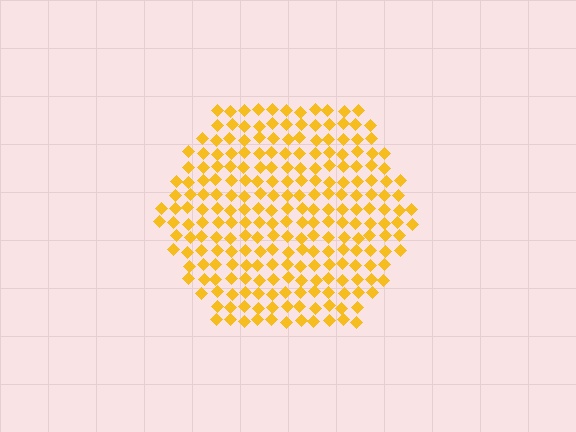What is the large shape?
The large shape is a hexagon.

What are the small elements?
The small elements are diamonds.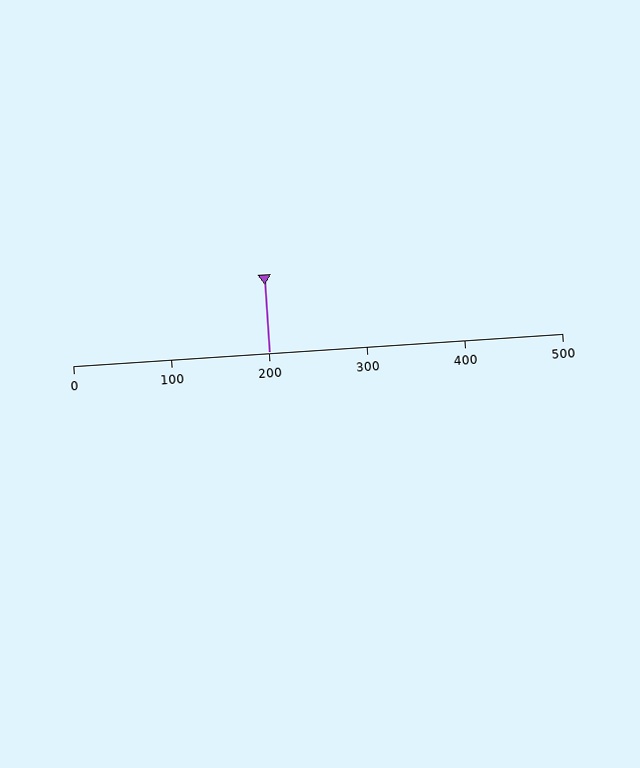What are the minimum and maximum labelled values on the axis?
The axis runs from 0 to 500.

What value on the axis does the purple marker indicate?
The marker indicates approximately 200.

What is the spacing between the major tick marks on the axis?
The major ticks are spaced 100 apart.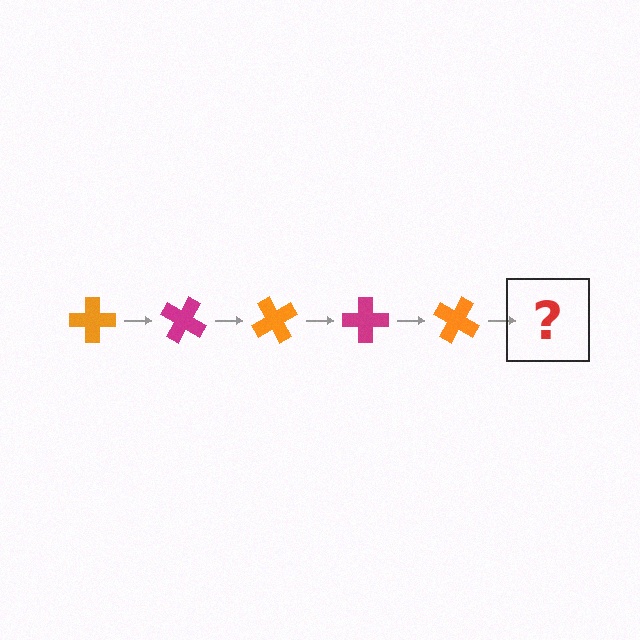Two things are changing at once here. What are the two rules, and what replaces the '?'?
The two rules are that it rotates 30 degrees each step and the color cycles through orange and magenta. The '?' should be a magenta cross, rotated 150 degrees from the start.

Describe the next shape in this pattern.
It should be a magenta cross, rotated 150 degrees from the start.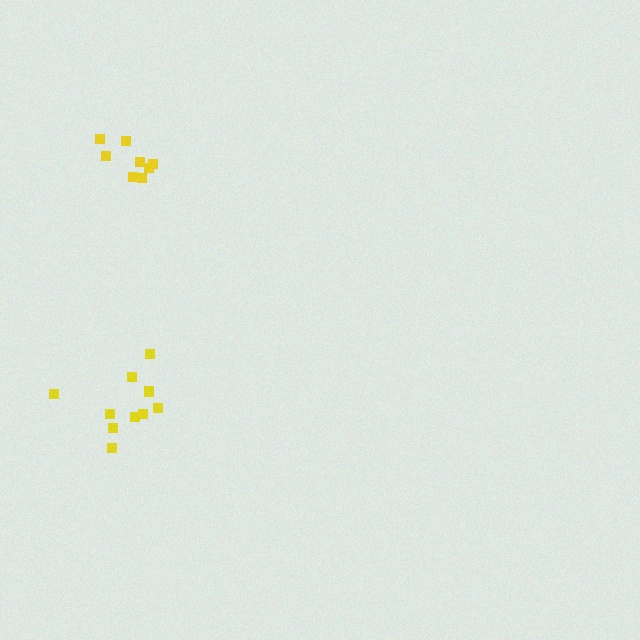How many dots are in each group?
Group 1: 10 dots, Group 2: 8 dots (18 total).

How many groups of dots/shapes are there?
There are 2 groups.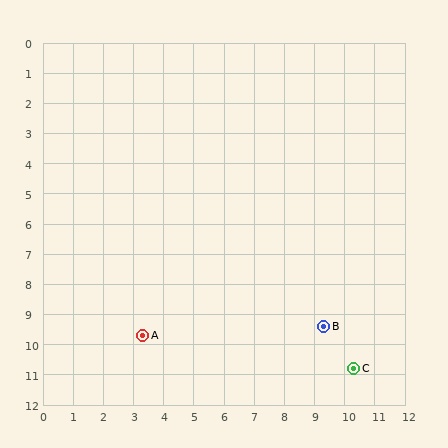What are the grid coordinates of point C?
Point C is at approximately (10.3, 10.8).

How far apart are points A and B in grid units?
Points A and B are about 6.0 grid units apart.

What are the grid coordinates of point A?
Point A is at approximately (3.3, 9.7).